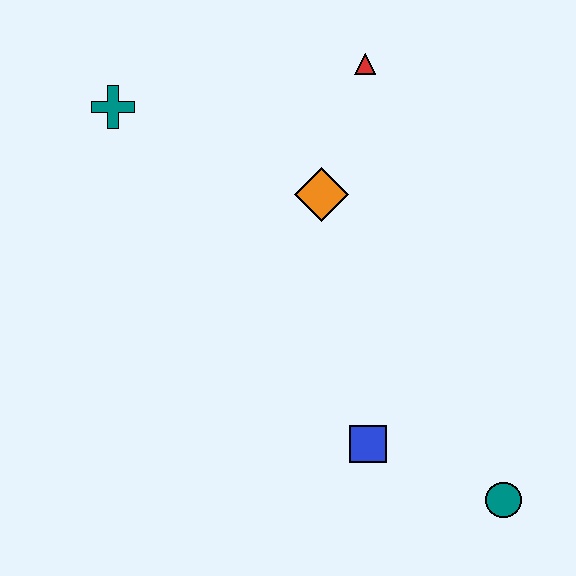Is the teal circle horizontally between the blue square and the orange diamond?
No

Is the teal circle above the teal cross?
No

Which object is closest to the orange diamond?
The red triangle is closest to the orange diamond.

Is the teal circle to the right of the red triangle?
Yes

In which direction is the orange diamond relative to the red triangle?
The orange diamond is below the red triangle.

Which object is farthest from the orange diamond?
The teal circle is farthest from the orange diamond.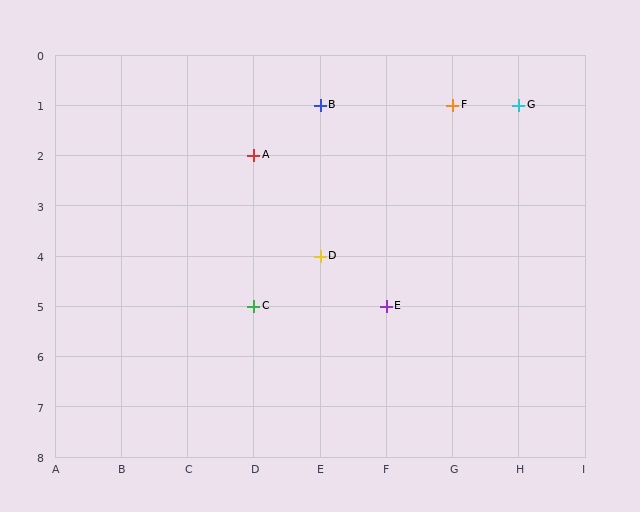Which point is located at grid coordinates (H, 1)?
Point G is at (H, 1).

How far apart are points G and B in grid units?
Points G and B are 3 columns apart.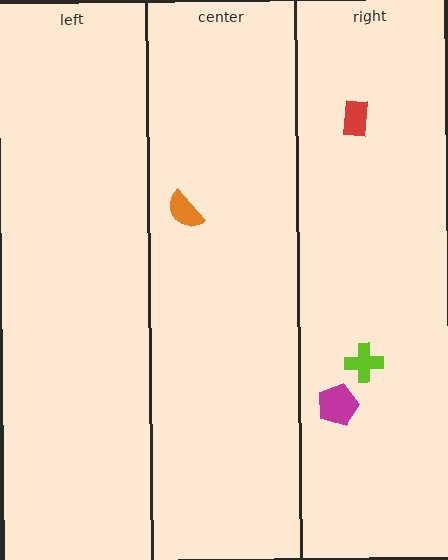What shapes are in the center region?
The orange semicircle.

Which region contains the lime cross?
The right region.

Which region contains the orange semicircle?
The center region.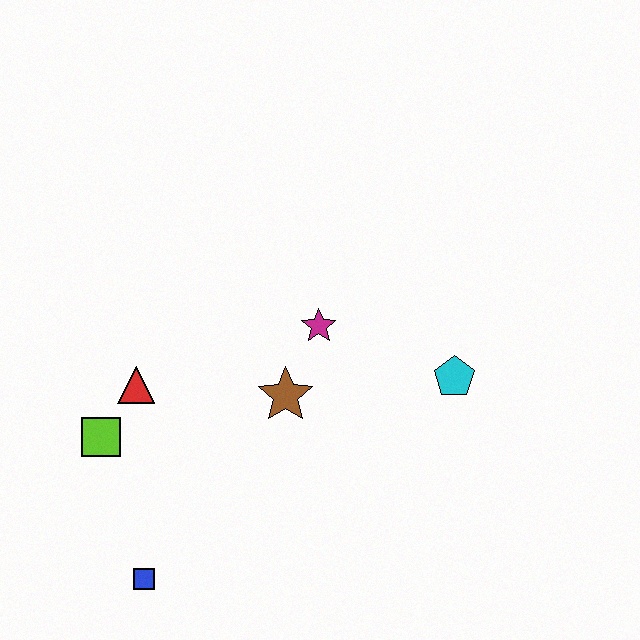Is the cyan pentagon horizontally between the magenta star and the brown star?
No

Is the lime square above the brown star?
No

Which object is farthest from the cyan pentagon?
The blue square is farthest from the cyan pentagon.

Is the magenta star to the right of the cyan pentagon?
No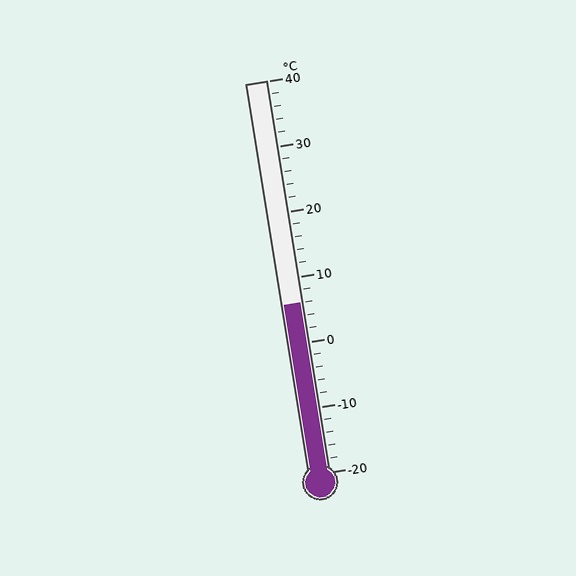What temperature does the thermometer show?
The thermometer shows approximately 6°C.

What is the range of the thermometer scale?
The thermometer scale ranges from -20°C to 40°C.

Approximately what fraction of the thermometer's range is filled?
The thermometer is filled to approximately 45% of its range.